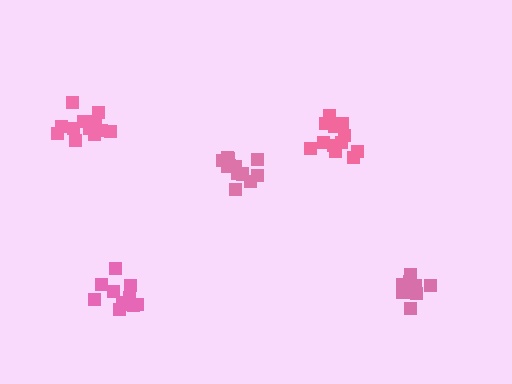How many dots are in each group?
Group 1: 12 dots, Group 2: 11 dots, Group 3: 12 dots, Group 4: 12 dots, Group 5: 13 dots (60 total).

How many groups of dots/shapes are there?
There are 5 groups.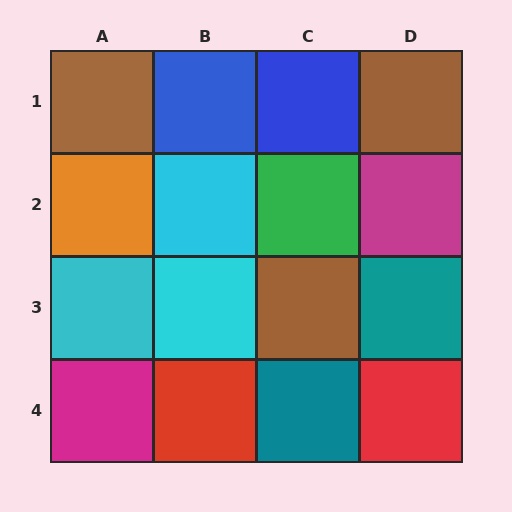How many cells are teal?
2 cells are teal.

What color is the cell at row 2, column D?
Magenta.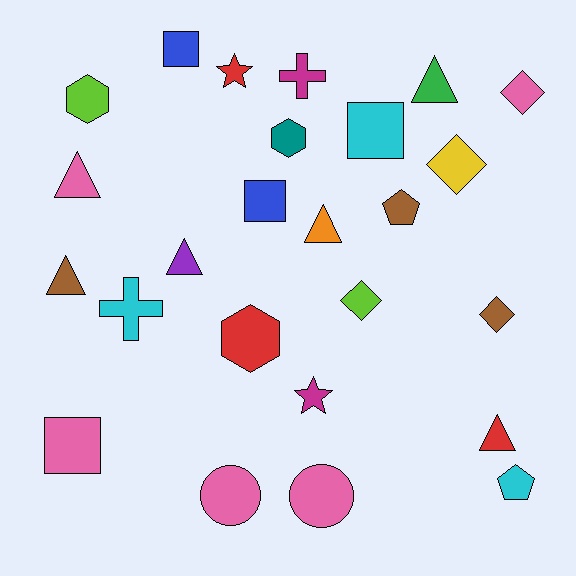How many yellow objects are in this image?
There is 1 yellow object.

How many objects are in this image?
There are 25 objects.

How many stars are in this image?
There are 2 stars.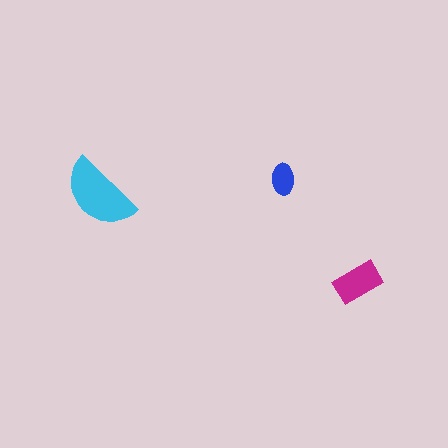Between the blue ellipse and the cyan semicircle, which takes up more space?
The cyan semicircle.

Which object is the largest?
The cyan semicircle.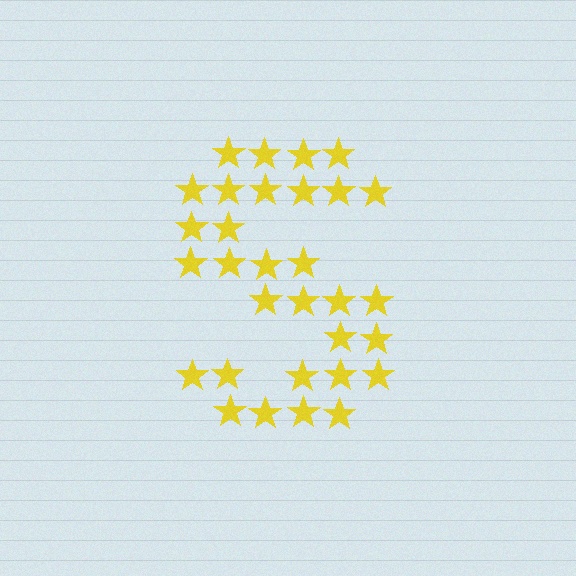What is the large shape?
The large shape is the letter S.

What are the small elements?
The small elements are stars.